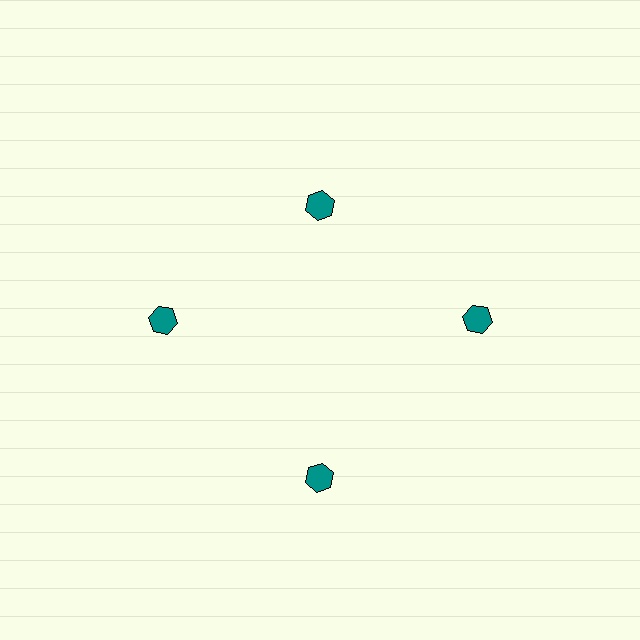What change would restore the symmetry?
The symmetry would be restored by moving it outward, back onto the ring so that all 4 hexagons sit at equal angles and equal distance from the center.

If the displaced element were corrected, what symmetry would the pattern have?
It would have 4-fold rotational symmetry — the pattern would map onto itself every 90 degrees.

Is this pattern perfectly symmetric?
No. The 4 teal hexagons are arranged in a ring, but one element near the 12 o'clock position is pulled inward toward the center, breaking the 4-fold rotational symmetry.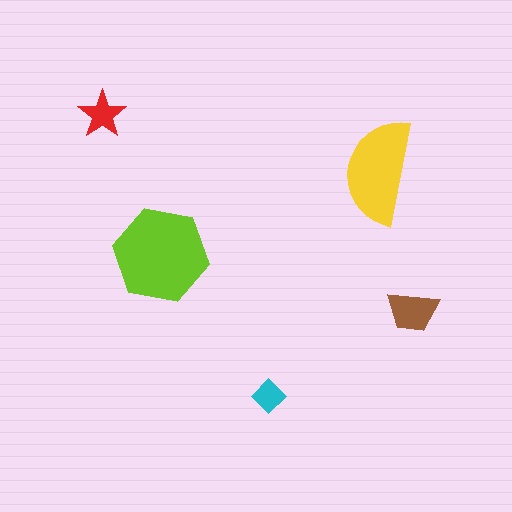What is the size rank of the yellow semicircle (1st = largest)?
2nd.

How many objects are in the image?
There are 5 objects in the image.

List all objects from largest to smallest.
The lime hexagon, the yellow semicircle, the brown trapezoid, the red star, the cyan diamond.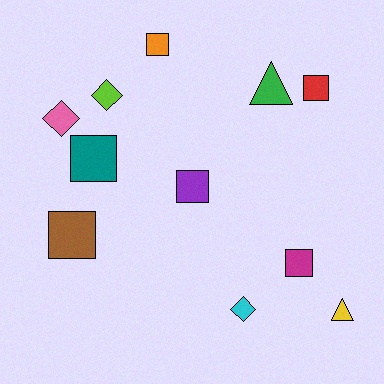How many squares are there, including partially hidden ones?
There are 6 squares.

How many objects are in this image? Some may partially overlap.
There are 11 objects.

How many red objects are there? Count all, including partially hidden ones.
There is 1 red object.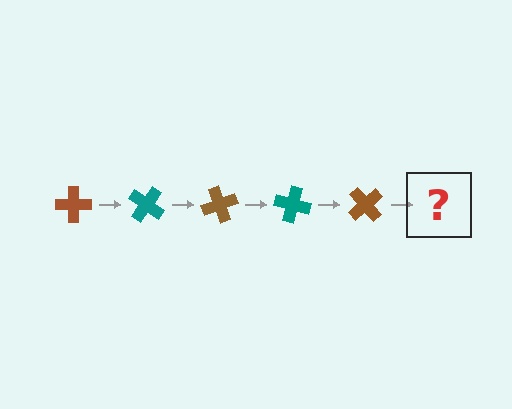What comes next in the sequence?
The next element should be a teal cross, rotated 175 degrees from the start.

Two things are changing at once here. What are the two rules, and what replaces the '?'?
The two rules are that it rotates 35 degrees each step and the color cycles through brown and teal. The '?' should be a teal cross, rotated 175 degrees from the start.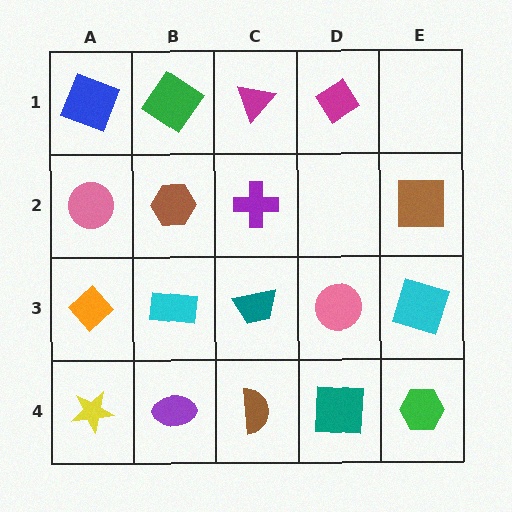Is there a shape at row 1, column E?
No, that cell is empty.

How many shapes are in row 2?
4 shapes.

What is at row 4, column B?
A purple ellipse.